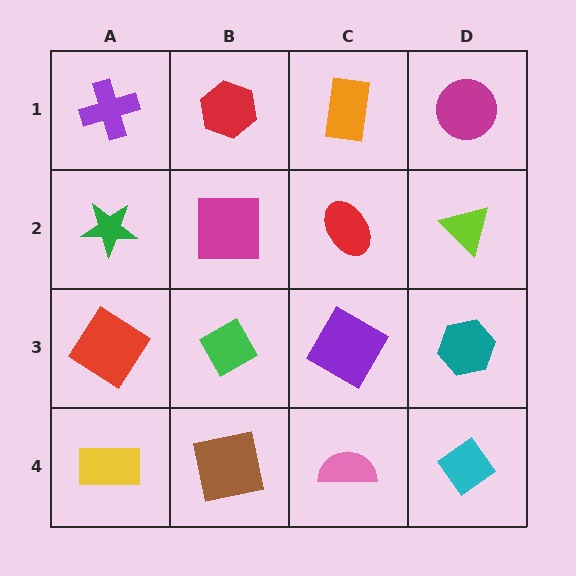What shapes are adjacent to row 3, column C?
A red ellipse (row 2, column C), a pink semicircle (row 4, column C), a green diamond (row 3, column B), a teal hexagon (row 3, column D).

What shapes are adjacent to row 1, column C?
A red ellipse (row 2, column C), a red hexagon (row 1, column B), a magenta circle (row 1, column D).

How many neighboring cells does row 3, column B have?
4.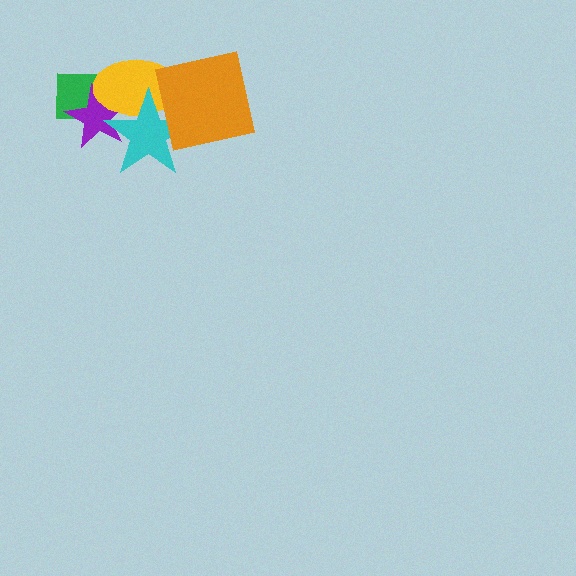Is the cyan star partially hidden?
Yes, it is partially covered by another shape.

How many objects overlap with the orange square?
2 objects overlap with the orange square.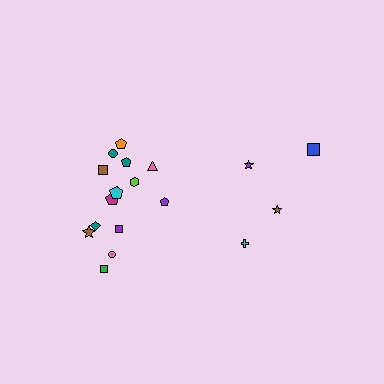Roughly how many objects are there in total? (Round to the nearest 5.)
Roughly 20 objects in total.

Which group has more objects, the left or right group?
The left group.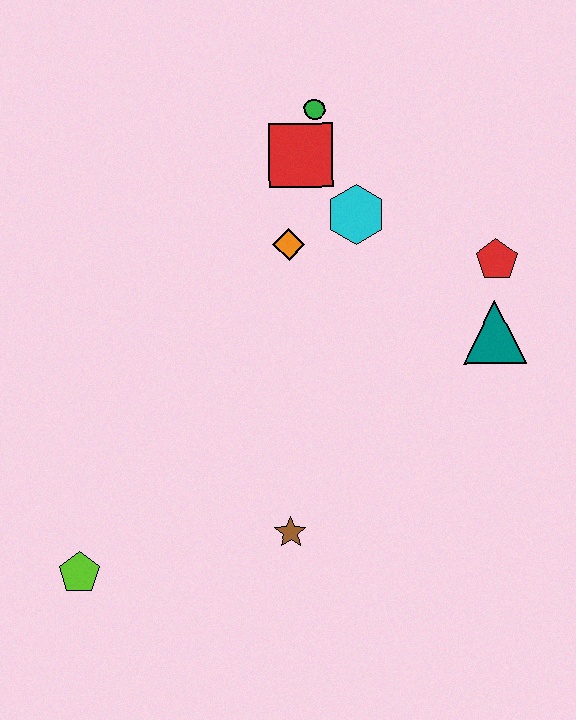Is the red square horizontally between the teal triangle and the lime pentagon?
Yes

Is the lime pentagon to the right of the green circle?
No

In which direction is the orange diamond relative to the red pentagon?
The orange diamond is to the left of the red pentagon.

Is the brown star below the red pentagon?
Yes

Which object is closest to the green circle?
The red square is closest to the green circle.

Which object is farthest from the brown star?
The green circle is farthest from the brown star.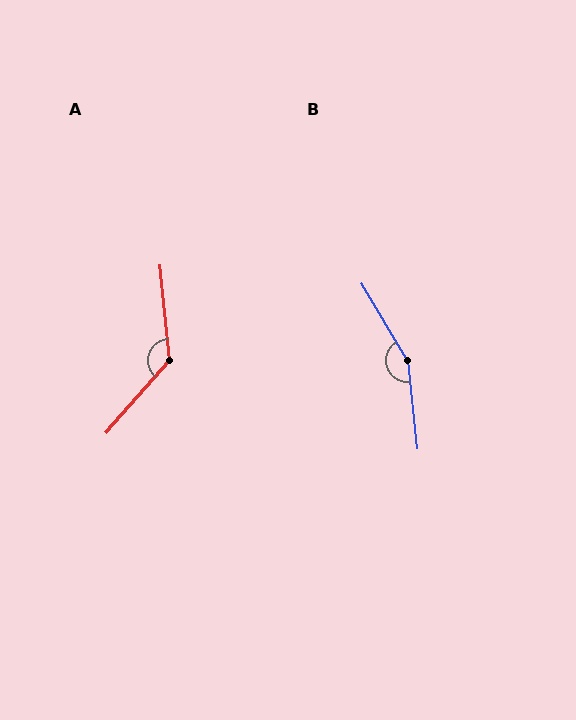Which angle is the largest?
B, at approximately 155 degrees.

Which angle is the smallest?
A, at approximately 133 degrees.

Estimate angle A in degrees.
Approximately 133 degrees.